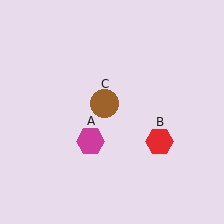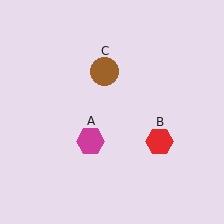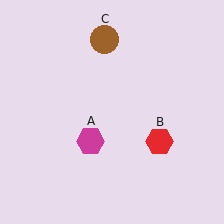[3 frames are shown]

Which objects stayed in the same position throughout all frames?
Magenta hexagon (object A) and red hexagon (object B) remained stationary.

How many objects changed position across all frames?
1 object changed position: brown circle (object C).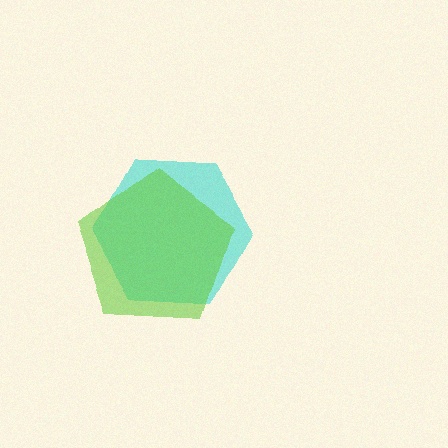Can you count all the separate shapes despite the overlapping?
Yes, there are 2 separate shapes.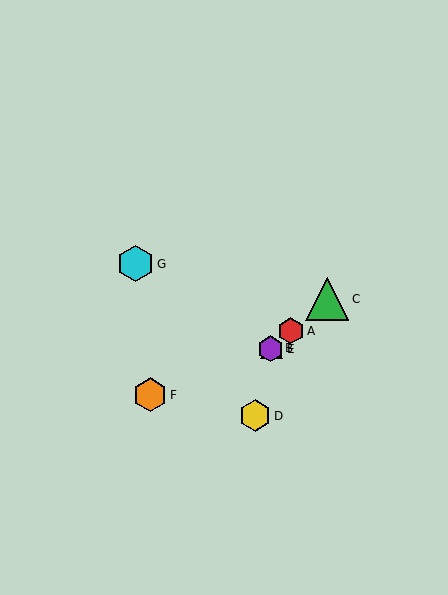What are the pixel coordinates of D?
Object D is at (255, 416).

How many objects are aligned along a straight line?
4 objects (A, B, C, E) are aligned along a straight line.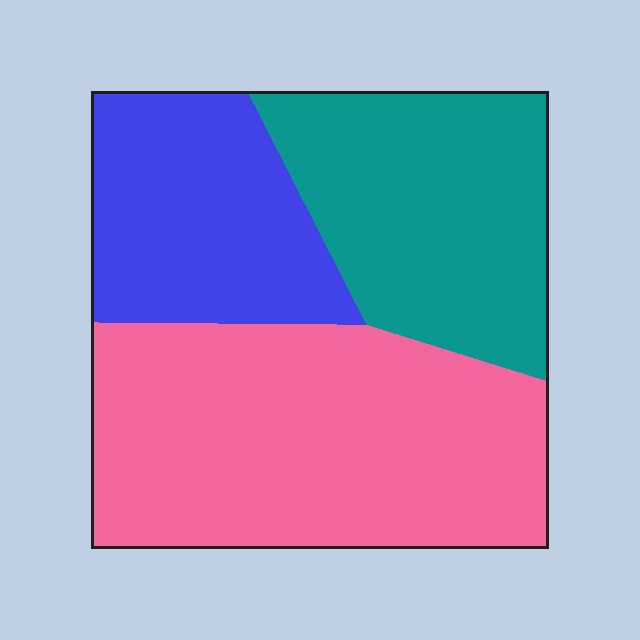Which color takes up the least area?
Blue, at roughly 25%.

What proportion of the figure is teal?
Teal takes up about one third (1/3) of the figure.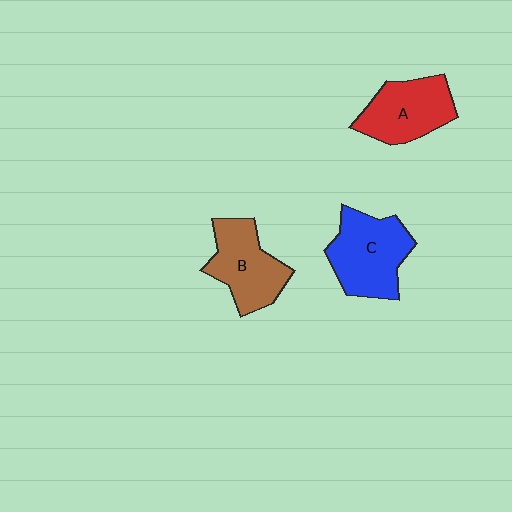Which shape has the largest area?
Shape C (blue).